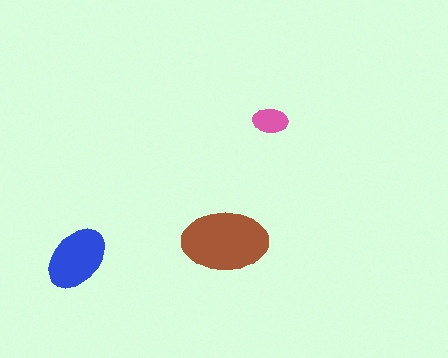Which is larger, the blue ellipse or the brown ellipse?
The brown one.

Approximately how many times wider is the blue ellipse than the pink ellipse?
About 2 times wider.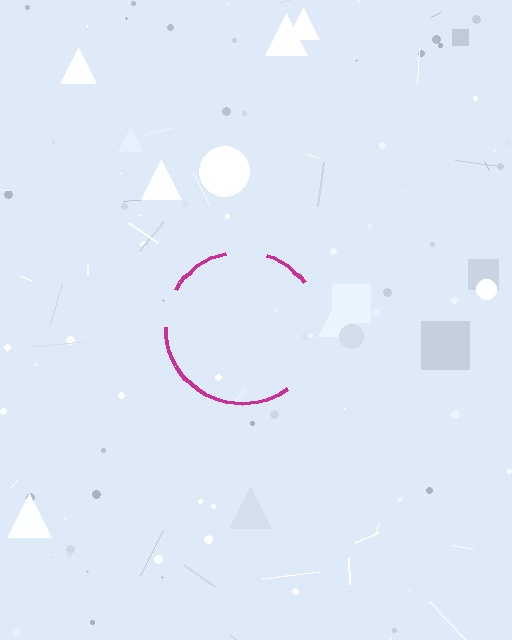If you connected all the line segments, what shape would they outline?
They would outline a circle.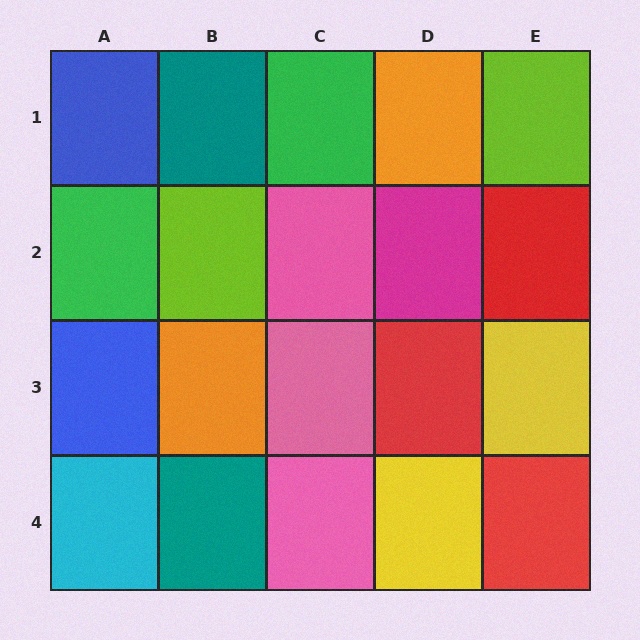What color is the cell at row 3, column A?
Blue.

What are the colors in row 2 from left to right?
Green, lime, pink, magenta, red.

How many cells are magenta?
1 cell is magenta.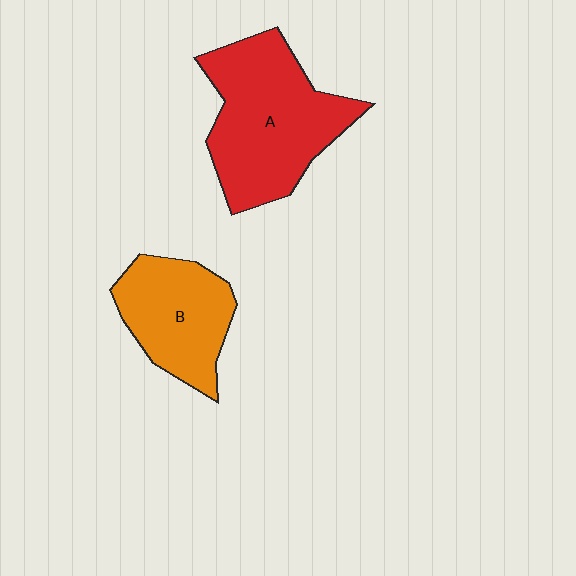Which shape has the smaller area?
Shape B (orange).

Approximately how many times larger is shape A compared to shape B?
Approximately 1.5 times.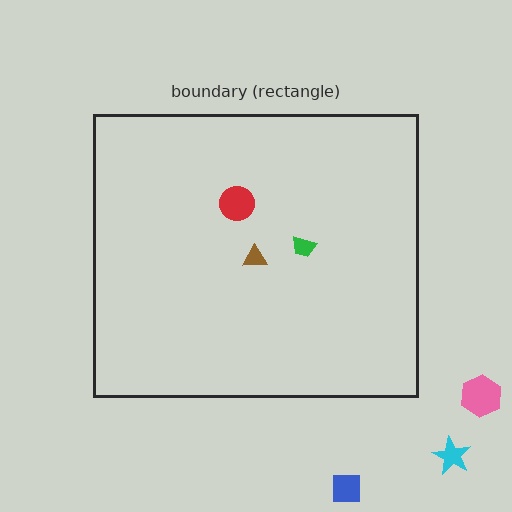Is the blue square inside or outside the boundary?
Outside.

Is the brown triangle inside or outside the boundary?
Inside.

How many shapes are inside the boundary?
3 inside, 3 outside.